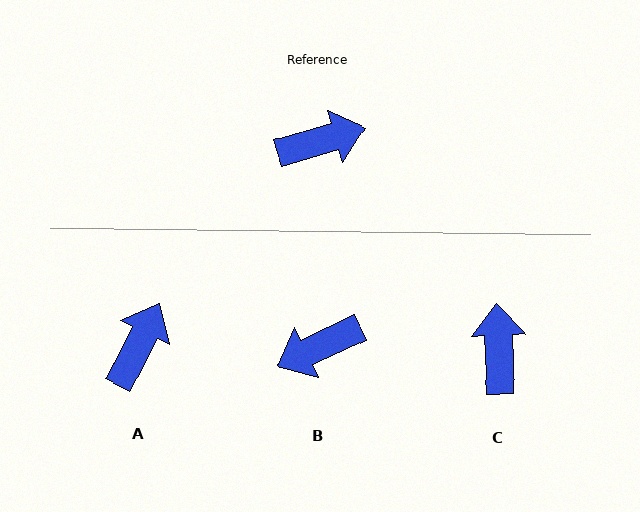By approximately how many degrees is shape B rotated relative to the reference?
Approximately 171 degrees clockwise.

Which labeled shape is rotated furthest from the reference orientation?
B, about 171 degrees away.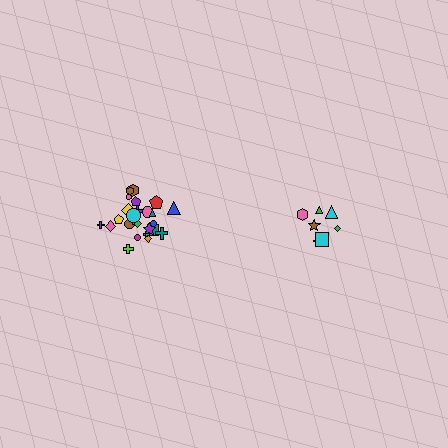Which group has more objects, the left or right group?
The left group.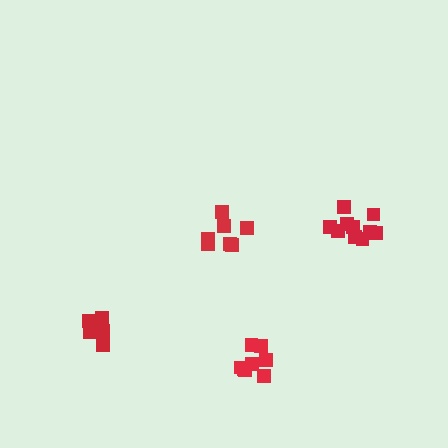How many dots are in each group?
Group 1: 6 dots, Group 2: 10 dots, Group 3: 7 dots, Group 4: 9 dots (32 total).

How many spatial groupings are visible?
There are 4 spatial groupings.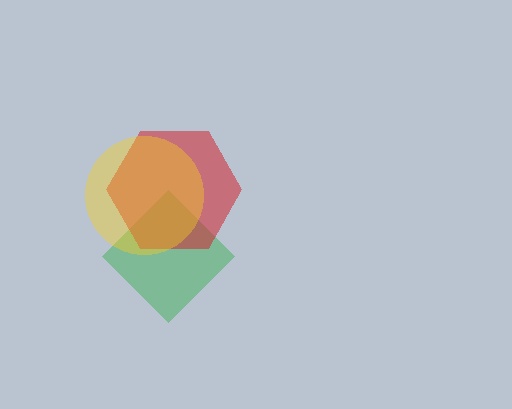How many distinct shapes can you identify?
There are 3 distinct shapes: a green diamond, a red hexagon, a yellow circle.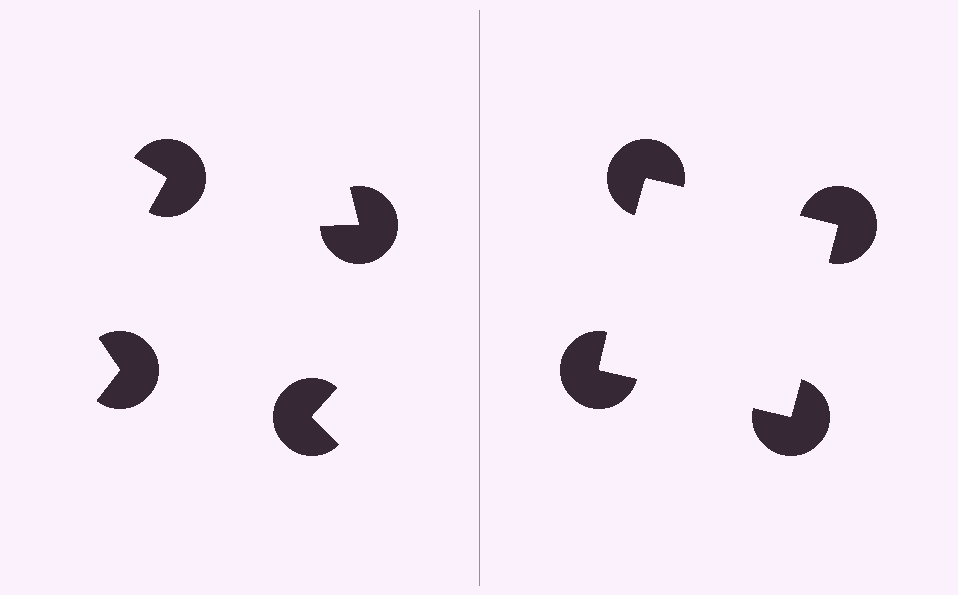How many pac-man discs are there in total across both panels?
8 — 4 on each side.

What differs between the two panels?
The pac-man discs are positioned identically on both sides; only the wedge orientations differ. On the right they align to a square; on the left they are misaligned.